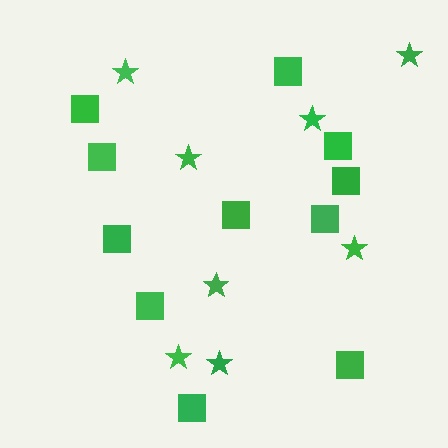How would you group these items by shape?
There are 2 groups: one group of squares (11) and one group of stars (8).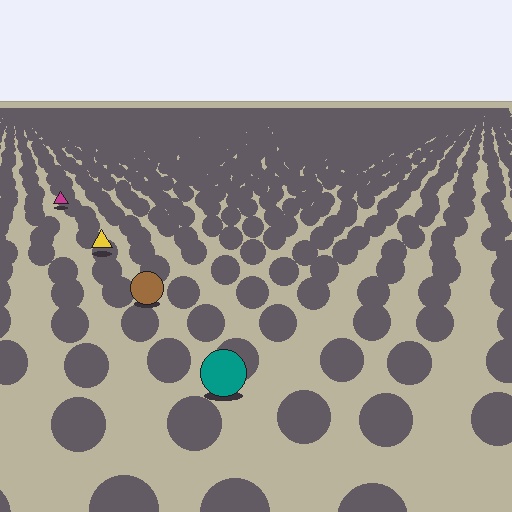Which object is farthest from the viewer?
The magenta triangle is farthest from the viewer. It appears smaller and the ground texture around it is denser.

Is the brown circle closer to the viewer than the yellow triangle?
Yes. The brown circle is closer — you can tell from the texture gradient: the ground texture is coarser near it.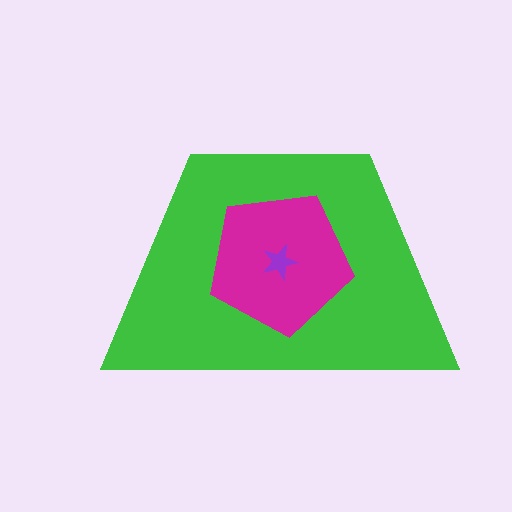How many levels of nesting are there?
3.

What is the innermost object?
The purple star.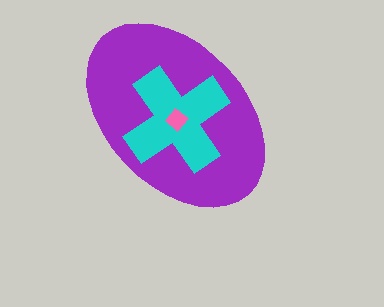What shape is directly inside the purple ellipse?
The cyan cross.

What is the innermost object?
The pink diamond.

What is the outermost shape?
The purple ellipse.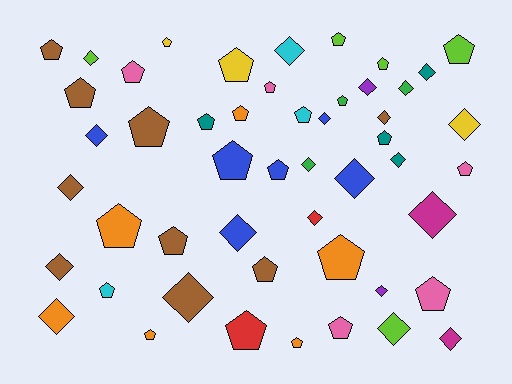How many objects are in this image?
There are 50 objects.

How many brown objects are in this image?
There are 9 brown objects.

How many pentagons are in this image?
There are 28 pentagons.